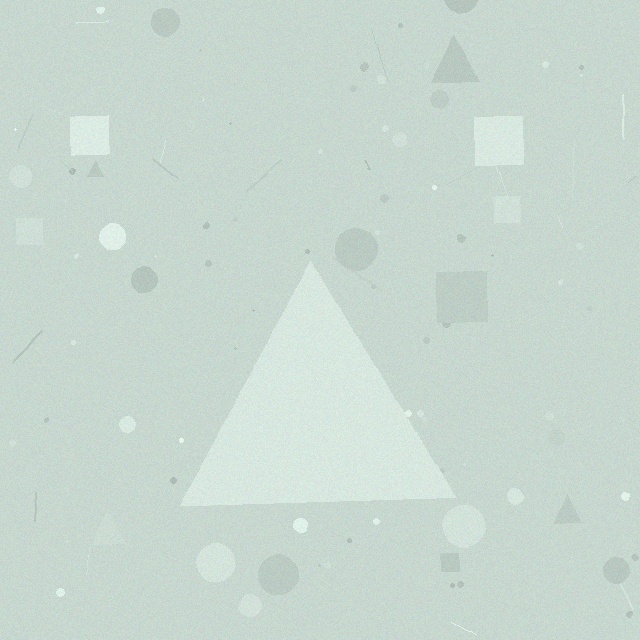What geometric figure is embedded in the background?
A triangle is embedded in the background.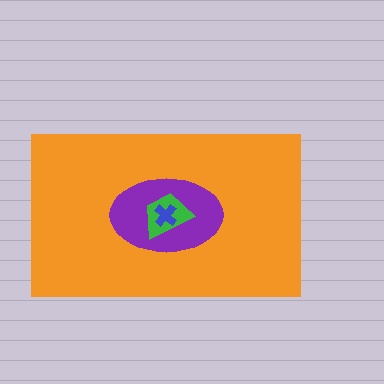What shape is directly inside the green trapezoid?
The blue cross.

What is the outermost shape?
The orange rectangle.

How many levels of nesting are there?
4.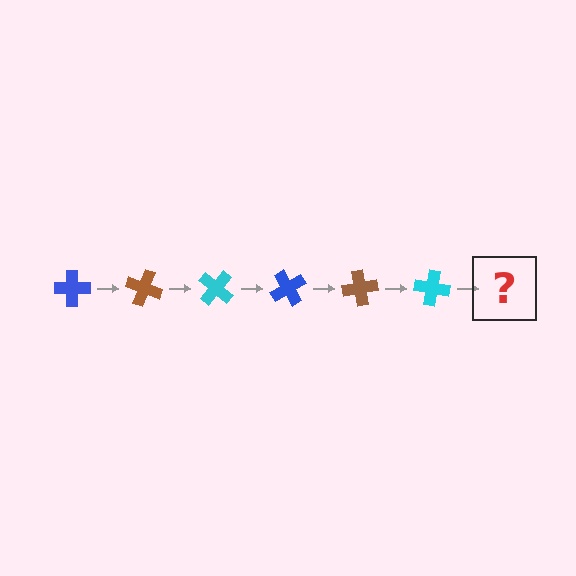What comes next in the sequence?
The next element should be a blue cross, rotated 120 degrees from the start.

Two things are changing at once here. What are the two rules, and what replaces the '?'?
The two rules are that it rotates 20 degrees each step and the color cycles through blue, brown, and cyan. The '?' should be a blue cross, rotated 120 degrees from the start.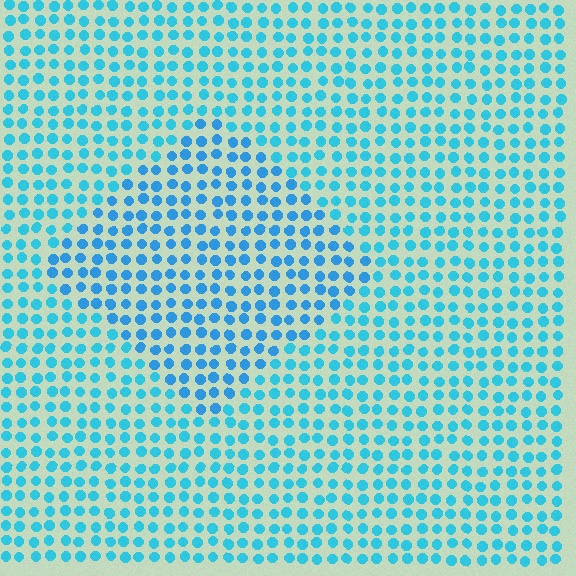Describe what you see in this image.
The image is filled with small cyan elements in a uniform arrangement. A diamond-shaped region is visible where the elements are tinted to a slightly different hue, forming a subtle color boundary.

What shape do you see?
I see a diamond.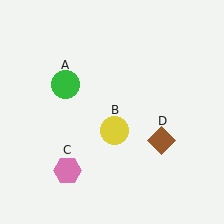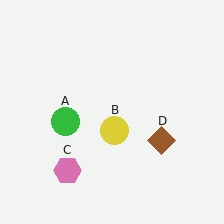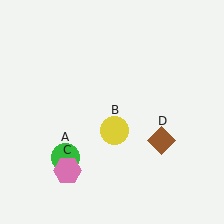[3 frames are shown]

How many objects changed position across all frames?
1 object changed position: green circle (object A).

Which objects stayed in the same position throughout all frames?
Yellow circle (object B) and pink hexagon (object C) and brown diamond (object D) remained stationary.